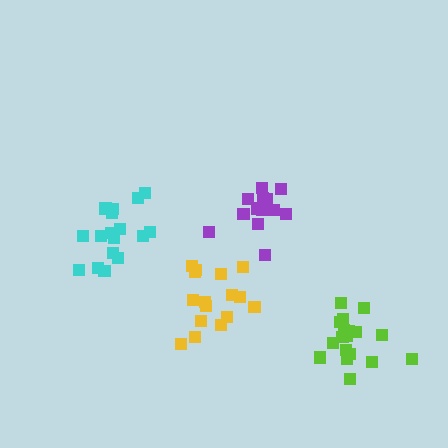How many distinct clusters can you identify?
There are 4 distinct clusters.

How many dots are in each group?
Group 1: 17 dots, Group 2: 19 dots, Group 3: 16 dots, Group 4: 14 dots (66 total).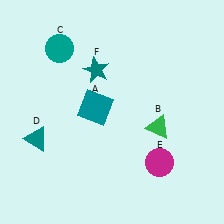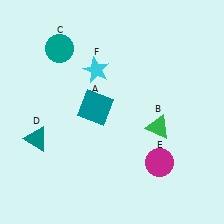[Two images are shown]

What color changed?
The star (F) changed from teal in Image 1 to cyan in Image 2.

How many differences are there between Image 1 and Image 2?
There is 1 difference between the two images.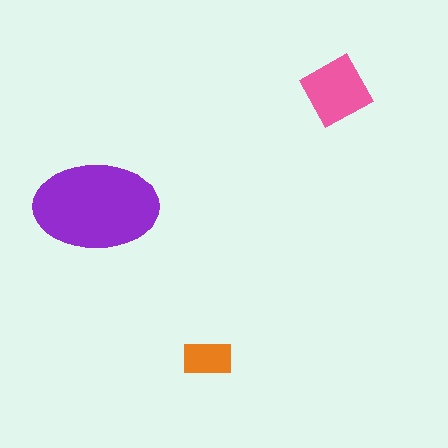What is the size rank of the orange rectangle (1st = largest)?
3rd.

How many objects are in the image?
There are 3 objects in the image.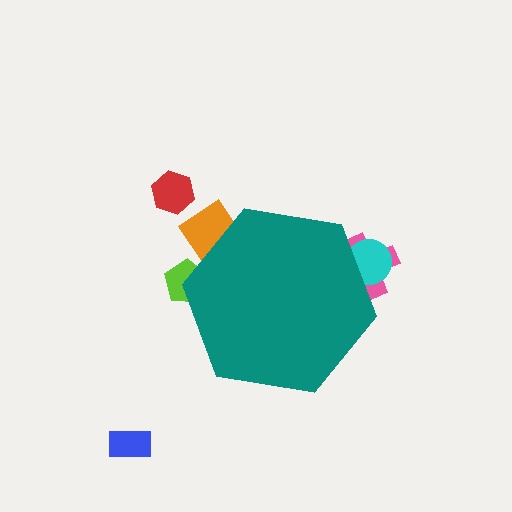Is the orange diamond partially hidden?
Yes, the orange diamond is partially hidden behind the teal hexagon.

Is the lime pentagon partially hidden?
Yes, the lime pentagon is partially hidden behind the teal hexagon.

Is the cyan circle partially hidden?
Yes, the cyan circle is partially hidden behind the teal hexagon.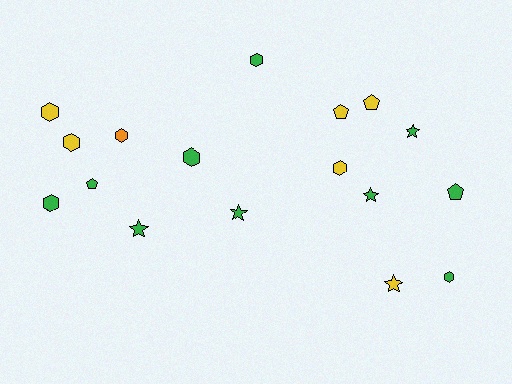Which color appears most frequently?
Green, with 10 objects.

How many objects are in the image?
There are 17 objects.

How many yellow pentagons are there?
There are 2 yellow pentagons.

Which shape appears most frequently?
Hexagon, with 8 objects.